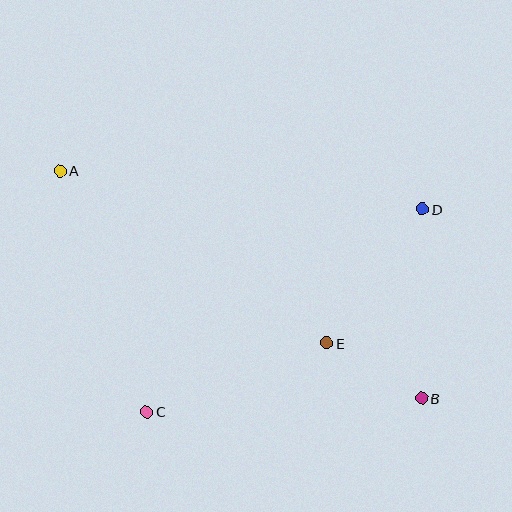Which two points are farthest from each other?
Points A and B are farthest from each other.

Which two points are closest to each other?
Points B and E are closest to each other.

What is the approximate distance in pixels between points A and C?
The distance between A and C is approximately 256 pixels.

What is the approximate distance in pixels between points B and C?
The distance between B and C is approximately 276 pixels.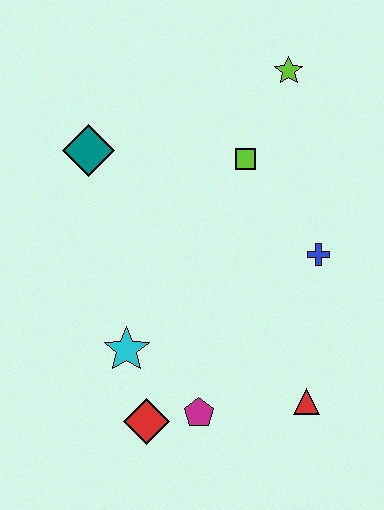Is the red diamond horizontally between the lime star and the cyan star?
Yes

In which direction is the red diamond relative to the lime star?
The red diamond is below the lime star.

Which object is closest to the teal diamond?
The lime square is closest to the teal diamond.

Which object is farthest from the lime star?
The red diamond is farthest from the lime star.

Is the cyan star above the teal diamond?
No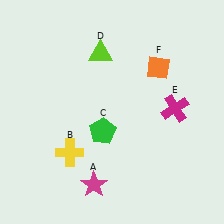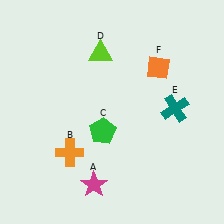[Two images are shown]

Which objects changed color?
B changed from yellow to orange. E changed from magenta to teal.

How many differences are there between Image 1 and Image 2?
There are 2 differences between the two images.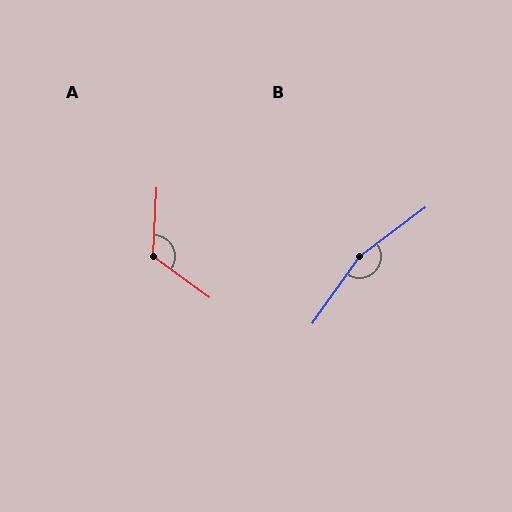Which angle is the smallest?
A, at approximately 124 degrees.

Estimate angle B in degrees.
Approximately 162 degrees.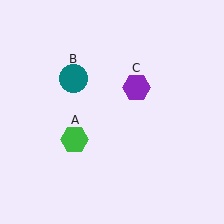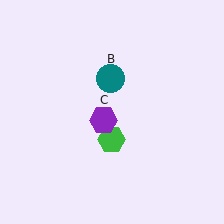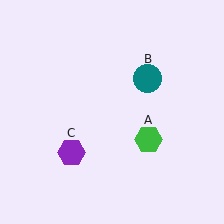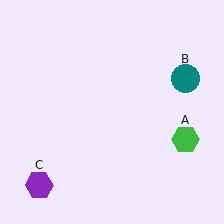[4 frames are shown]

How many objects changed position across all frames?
3 objects changed position: green hexagon (object A), teal circle (object B), purple hexagon (object C).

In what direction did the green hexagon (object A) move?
The green hexagon (object A) moved right.